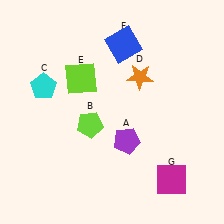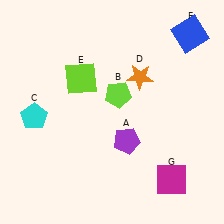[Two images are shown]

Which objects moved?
The objects that moved are: the lime pentagon (B), the cyan pentagon (C), the blue square (F).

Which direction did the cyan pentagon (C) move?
The cyan pentagon (C) moved down.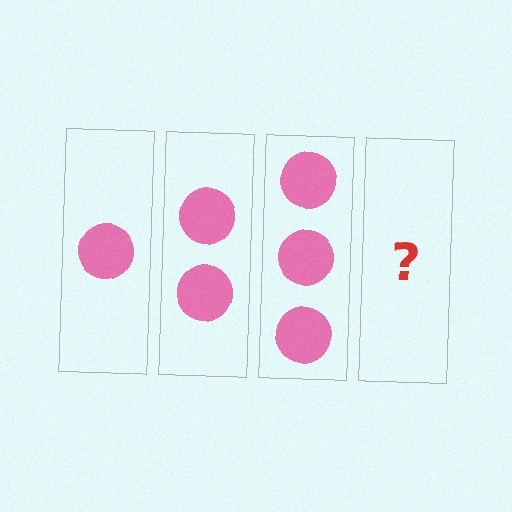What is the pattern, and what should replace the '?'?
The pattern is that each step adds one more circle. The '?' should be 4 circles.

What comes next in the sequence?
The next element should be 4 circles.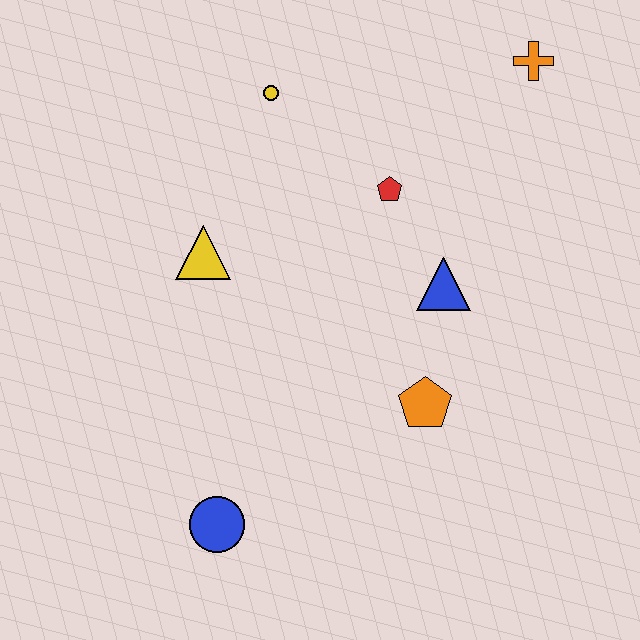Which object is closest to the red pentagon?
The blue triangle is closest to the red pentagon.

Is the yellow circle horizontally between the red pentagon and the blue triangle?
No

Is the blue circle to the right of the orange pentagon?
No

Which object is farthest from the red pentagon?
The blue circle is farthest from the red pentagon.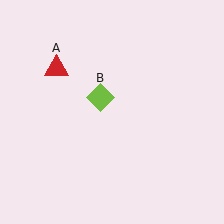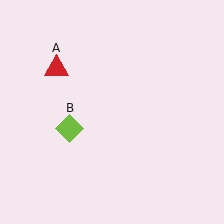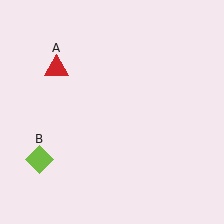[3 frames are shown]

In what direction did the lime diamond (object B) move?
The lime diamond (object B) moved down and to the left.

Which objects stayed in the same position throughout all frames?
Red triangle (object A) remained stationary.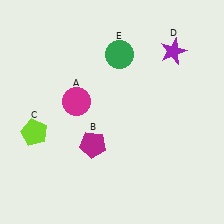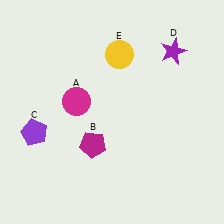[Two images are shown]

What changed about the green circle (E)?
In Image 1, E is green. In Image 2, it changed to yellow.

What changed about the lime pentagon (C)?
In Image 1, C is lime. In Image 2, it changed to purple.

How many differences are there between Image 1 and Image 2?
There are 2 differences between the two images.